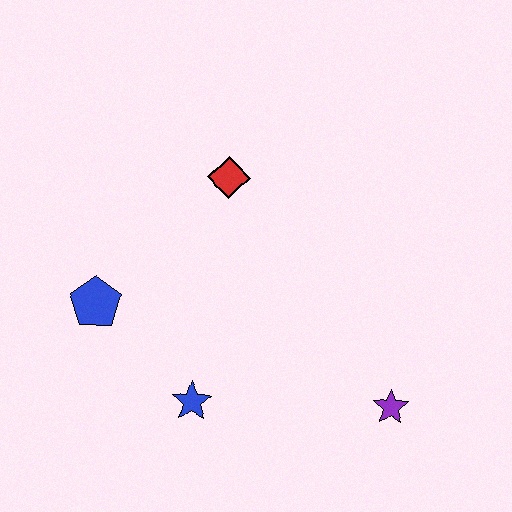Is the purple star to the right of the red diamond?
Yes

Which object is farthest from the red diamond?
The purple star is farthest from the red diamond.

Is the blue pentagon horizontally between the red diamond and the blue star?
No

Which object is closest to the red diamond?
The blue pentagon is closest to the red diamond.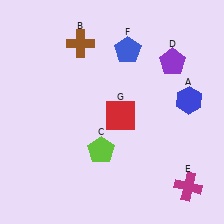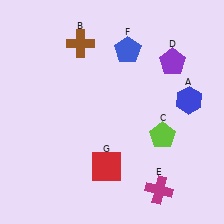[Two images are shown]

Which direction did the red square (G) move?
The red square (G) moved down.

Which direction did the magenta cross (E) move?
The magenta cross (E) moved left.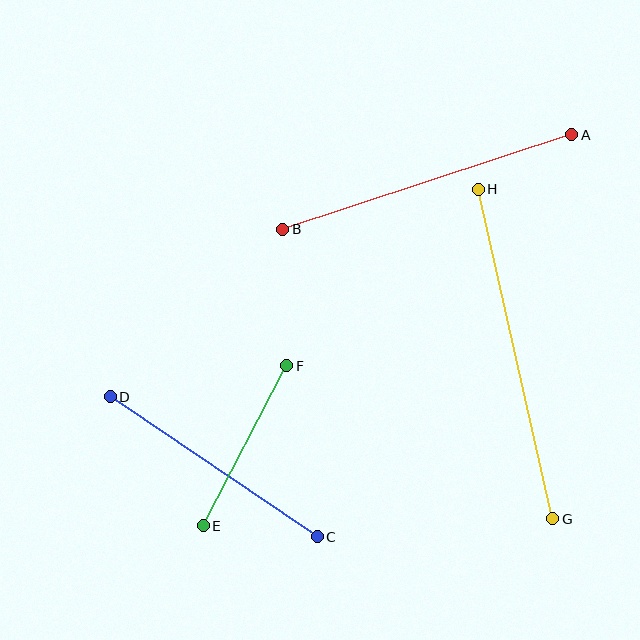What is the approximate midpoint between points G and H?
The midpoint is at approximately (515, 354) pixels.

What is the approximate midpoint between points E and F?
The midpoint is at approximately (245, 446) pixels.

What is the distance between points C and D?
The distance is approximately 250 pixels.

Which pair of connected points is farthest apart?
Points G and H are farthest apart.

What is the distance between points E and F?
The distance is approximately 180 pixels.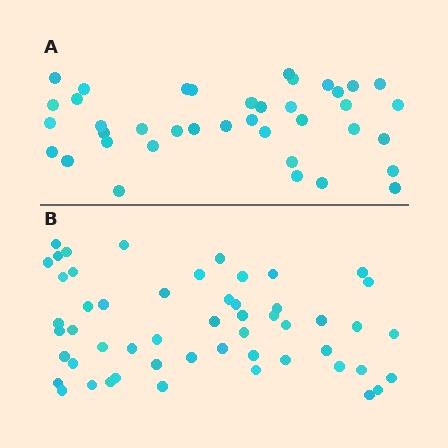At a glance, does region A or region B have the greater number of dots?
Region B (the bottom region) has more dots.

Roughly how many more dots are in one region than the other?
Region B has approximately 15 more dots than region A.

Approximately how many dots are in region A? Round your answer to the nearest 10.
About 40 dots. (The exact count is 39, which rounds to 40.)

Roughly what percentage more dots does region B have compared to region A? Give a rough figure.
About 35% more.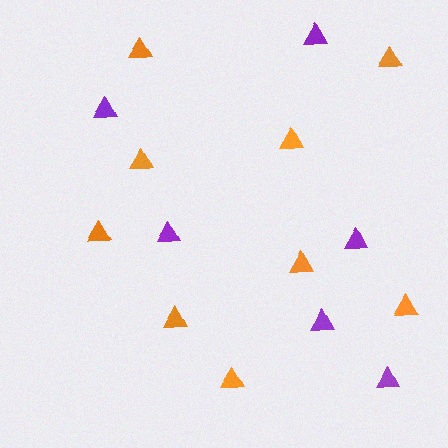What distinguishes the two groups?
There are 2 groups: one group of orange triangles (9) and one group of purple triangles (6).